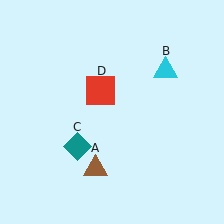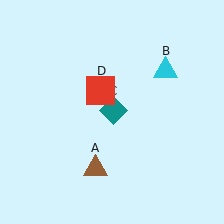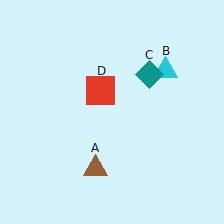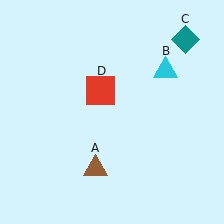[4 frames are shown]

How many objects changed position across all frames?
1 object changed position: teal diamond (object C).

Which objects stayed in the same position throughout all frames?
Brown triangle (object A) and cyan triangle (object B) and red square (object D) remained stationary.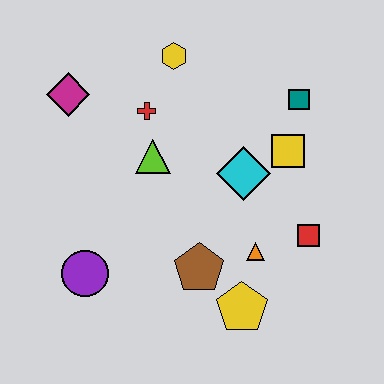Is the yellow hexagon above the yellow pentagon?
Yes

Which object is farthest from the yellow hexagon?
The yellow pentagon is farthest from the yellow hexagon.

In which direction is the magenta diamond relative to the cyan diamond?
The magenta diamond is to the left of the cyan diamond.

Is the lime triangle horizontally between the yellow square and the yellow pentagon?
No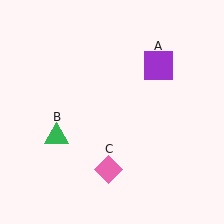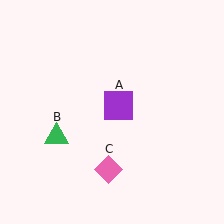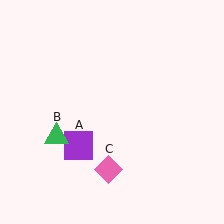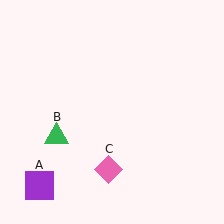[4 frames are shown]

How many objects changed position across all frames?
1 object changed position: purple square (object A).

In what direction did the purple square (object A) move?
The purple square (object A) moved down and to the left.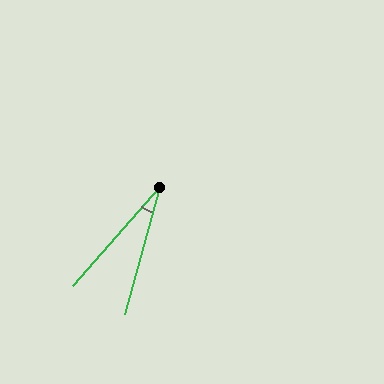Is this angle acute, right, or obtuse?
It is acute.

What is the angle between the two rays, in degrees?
Approximately 26 degrees.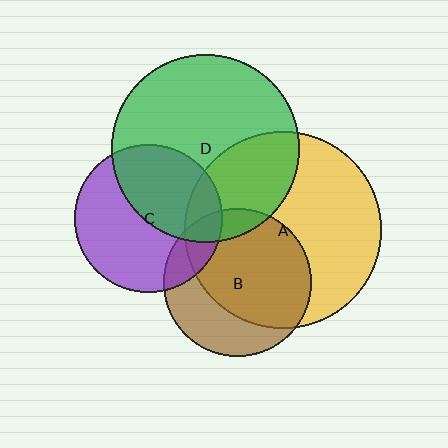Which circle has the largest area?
Circle A (yellow).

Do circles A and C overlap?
Yes.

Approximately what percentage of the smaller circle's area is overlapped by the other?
Approximately 15%.